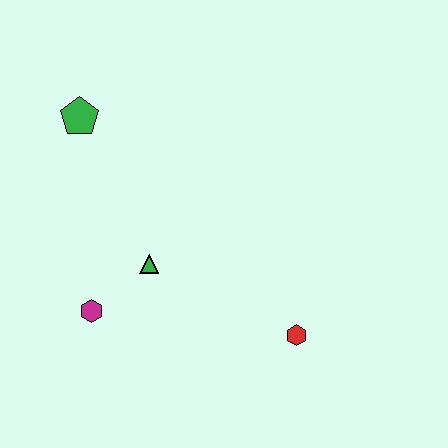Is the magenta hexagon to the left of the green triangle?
Yes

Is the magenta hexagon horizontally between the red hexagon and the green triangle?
No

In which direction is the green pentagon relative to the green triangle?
The green pentagon is above the green triangle.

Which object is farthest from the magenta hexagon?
The red hexagon is farthest from the magenta hexagon.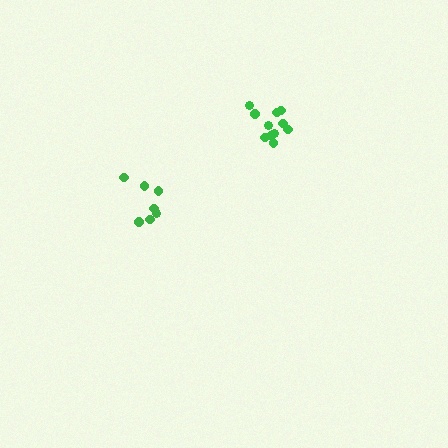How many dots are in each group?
Group 1: 11 dots, Group 2: 7 dots (18 total).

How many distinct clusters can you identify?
There are 2 distinct clusters.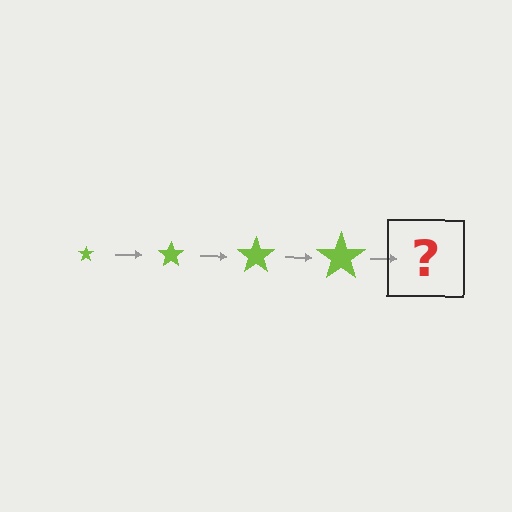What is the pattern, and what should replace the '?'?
The pattern is that the star gets progressively larger each step. The '?' should be a lime star, larger than the previous one.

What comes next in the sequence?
The next element should be a lime star, larger than the previous one.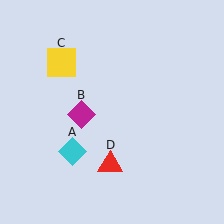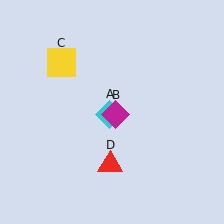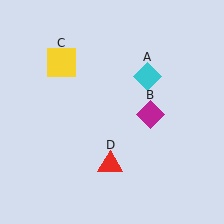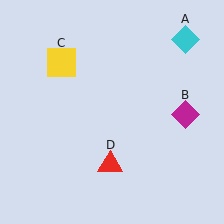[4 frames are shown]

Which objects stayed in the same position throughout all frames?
Yellow square (object C) and red triangle (object D) remained stationary.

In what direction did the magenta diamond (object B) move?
The magenta diamond (object B) moved right.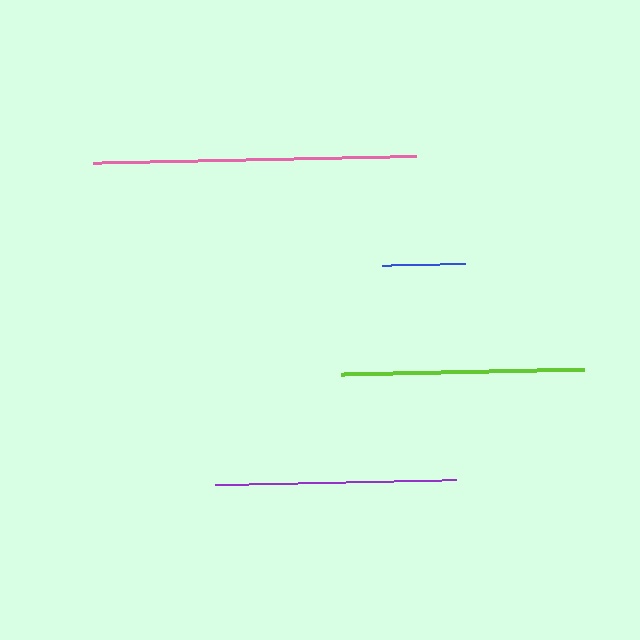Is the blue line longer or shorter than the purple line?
The purple line is longer than the blue line.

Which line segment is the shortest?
The blue line is the shortest at approximately 82 pixels.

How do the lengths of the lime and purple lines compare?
The lime and purple lines are approximately the same length.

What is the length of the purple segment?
The purple segment is approximately 241 pixels long.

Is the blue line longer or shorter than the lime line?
The lime line is longer than the blue line.